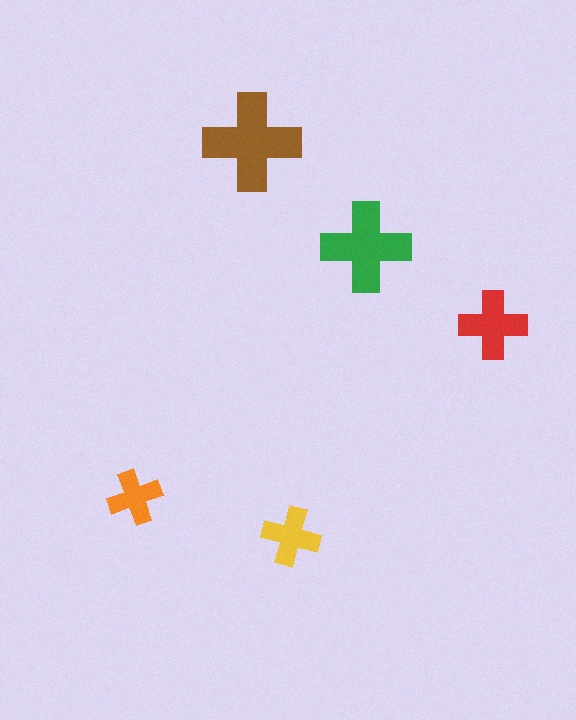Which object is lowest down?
The yellow cross is bottommost.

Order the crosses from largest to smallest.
the brown one, the green one, the red one, the yellow one, the orange one.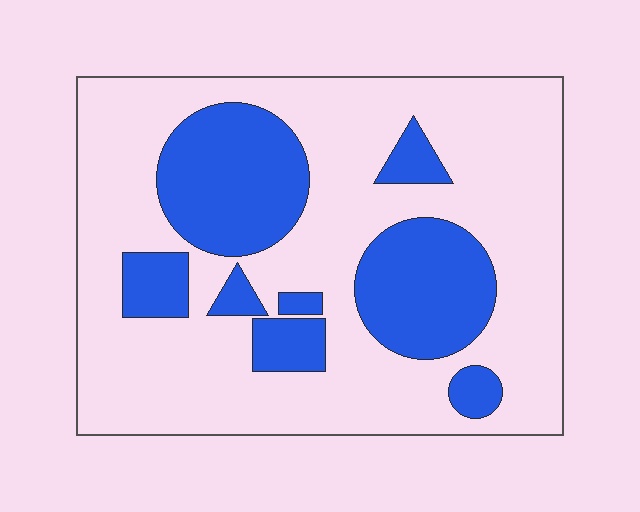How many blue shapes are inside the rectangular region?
8.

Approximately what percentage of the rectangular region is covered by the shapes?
Approximately 30%.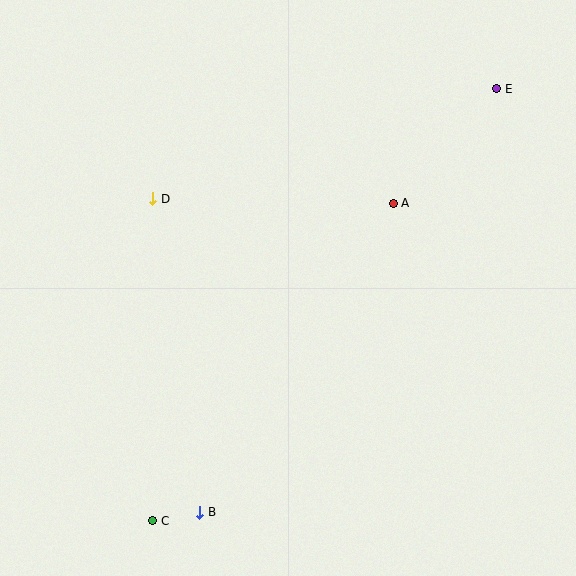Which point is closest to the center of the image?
Point A at (393, 203) is closest to the center.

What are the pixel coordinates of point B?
Point B is at (200, 512).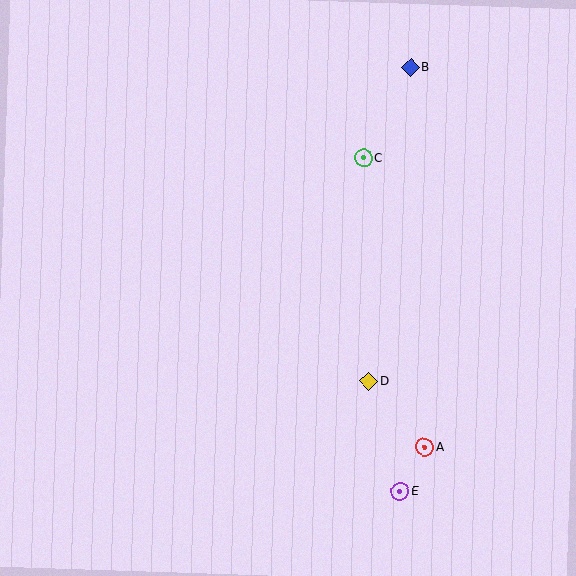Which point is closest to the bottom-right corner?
Point E is closest to the bottom-right corner.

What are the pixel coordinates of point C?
Point C is at (363, 157).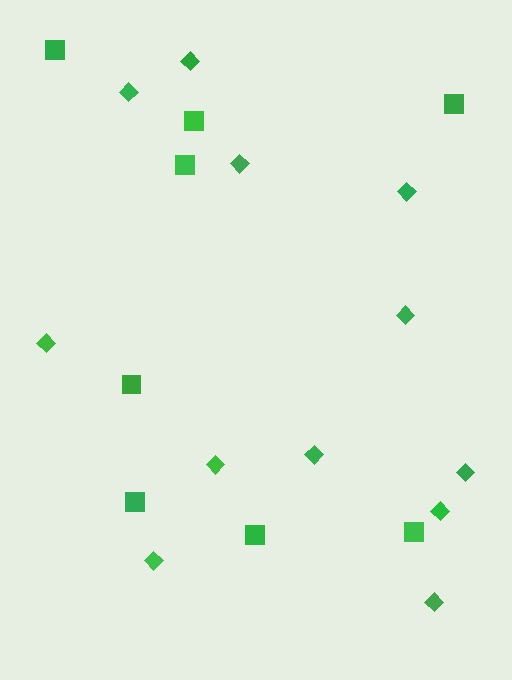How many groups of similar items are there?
There are 2 groups: one group of squares (8) and one group of diamonds (12).